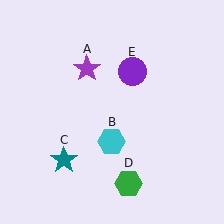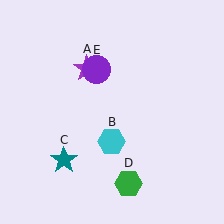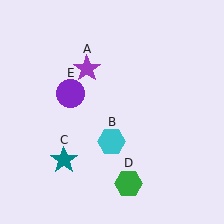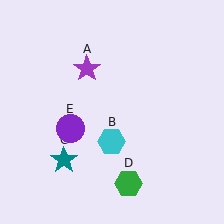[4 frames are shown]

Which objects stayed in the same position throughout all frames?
Purple star (object A) and cyan hexagon (object B) and teal star (object C) and green hexagon (object D) remained stationary.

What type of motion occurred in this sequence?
The purple circle (object E) rotated counterclockwise around the center of the scene.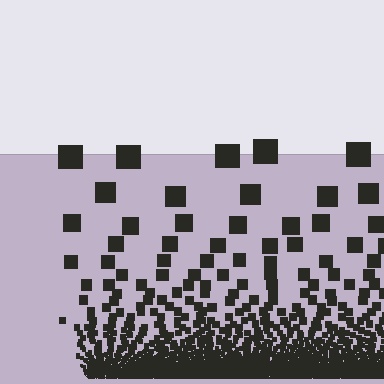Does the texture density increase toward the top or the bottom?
Density increases toward the bottom.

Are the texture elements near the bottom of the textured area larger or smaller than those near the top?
Smaller. The gradient is inverted — elements near the bottom are smaller and denser.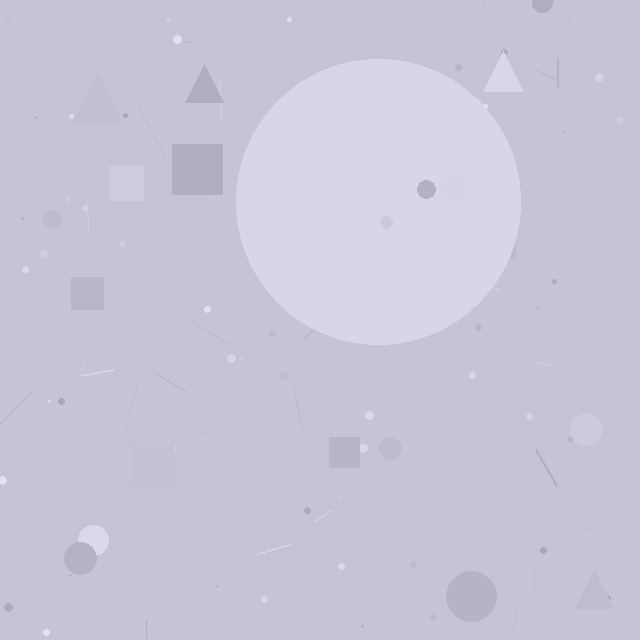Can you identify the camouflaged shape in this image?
The camouflaged shape is a circle.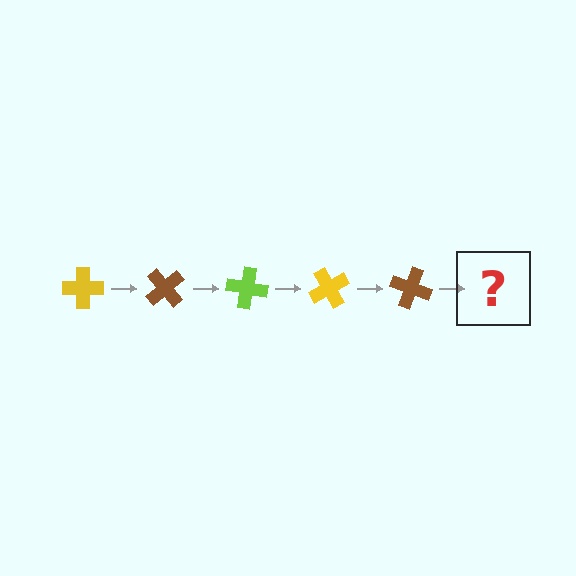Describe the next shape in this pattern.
It should be a lime cross, rotated 250 degrees from the start.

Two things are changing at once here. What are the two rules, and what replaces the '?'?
The two rules are that it rotates 50 degrees each step and the color cycles through yellow, brown, and lime. The '?' should be a lime cross, rotated 250 degrees from the start.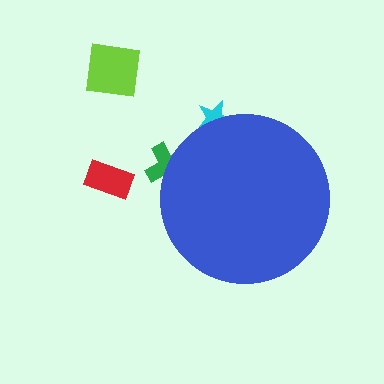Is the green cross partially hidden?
Yes, the green cross is partially hidden behind the blue circle.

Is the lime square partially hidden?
No, the lime square is fully visible.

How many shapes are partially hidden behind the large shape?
2 shapes are partially hidden.